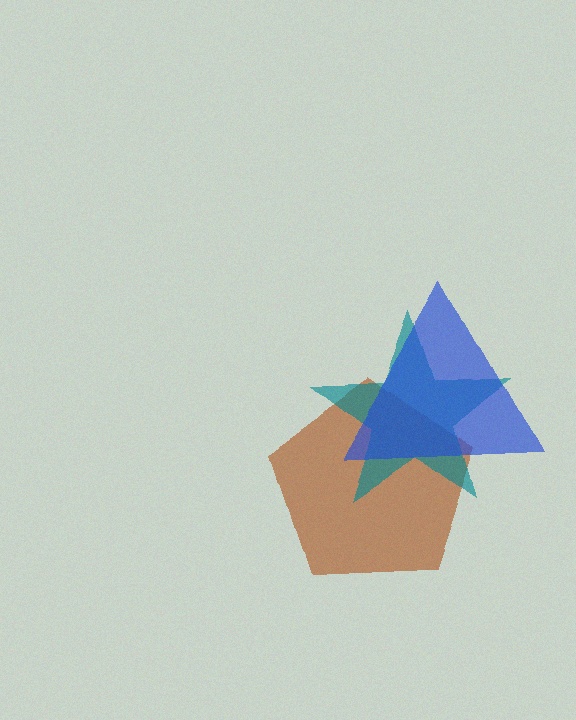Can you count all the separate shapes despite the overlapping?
Yes, there are 3 separate shapes.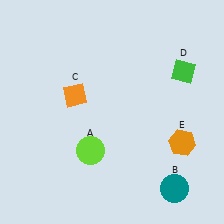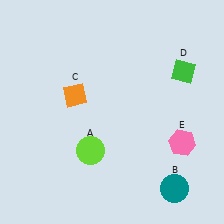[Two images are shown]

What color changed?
The hexagon (E) changed from orange in Image 1 to pink in Image 2.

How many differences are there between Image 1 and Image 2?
There is 1 difference between the two images.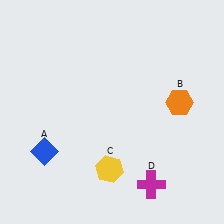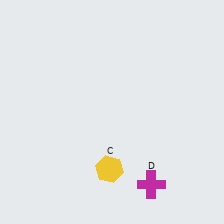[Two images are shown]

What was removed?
The orange hexagon (B), the blue diamond (A) were removed in Image 2.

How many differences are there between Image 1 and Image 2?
There are 2 differences between the two images.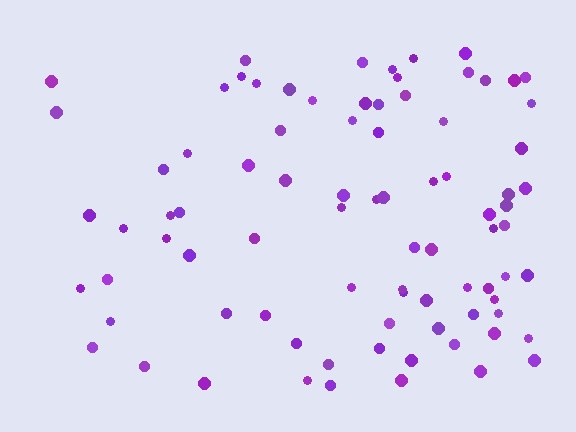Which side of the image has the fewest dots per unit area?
The left.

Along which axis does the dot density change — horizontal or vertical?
Horizontal.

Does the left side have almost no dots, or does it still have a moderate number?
Still a moderate number, just noticeably fewer than the right.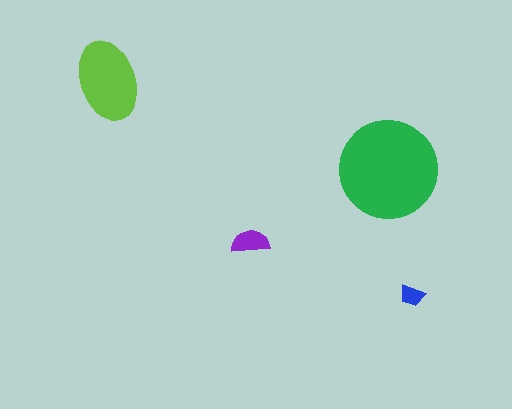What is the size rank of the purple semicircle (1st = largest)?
3rd.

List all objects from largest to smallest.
The green circle, the lime ellipse, the purple semicircle, the blue trapezoid.